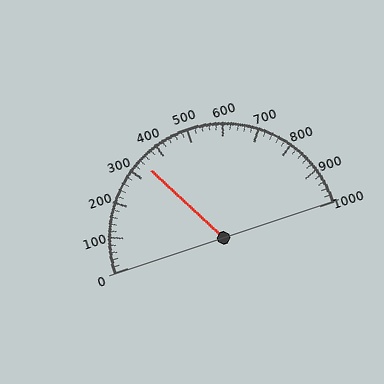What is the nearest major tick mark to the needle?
The nearest major tick mark is 300.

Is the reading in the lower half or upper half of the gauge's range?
The reading is in the lower half of the range (0 to 1000).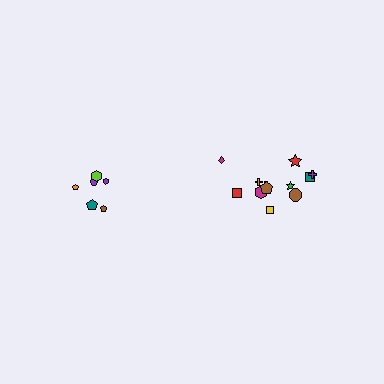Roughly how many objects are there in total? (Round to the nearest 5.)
Roughly 20 objects in total.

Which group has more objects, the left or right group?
The right group.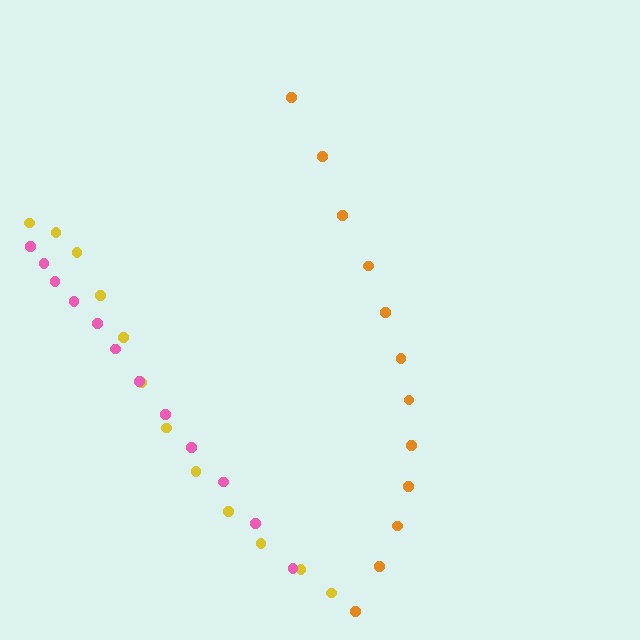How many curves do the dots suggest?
There are 3 distinct paths.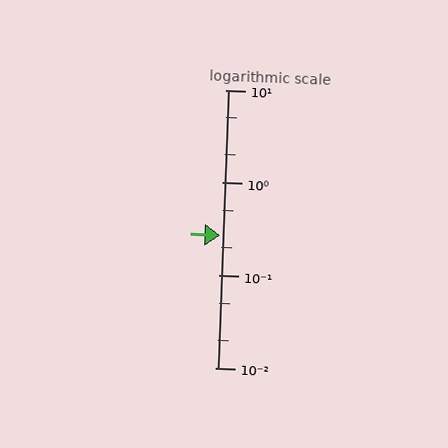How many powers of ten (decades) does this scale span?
The scale spans 3 decades, from 0.01 to 10.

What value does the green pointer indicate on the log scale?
The pointer indicates approximately 0.27.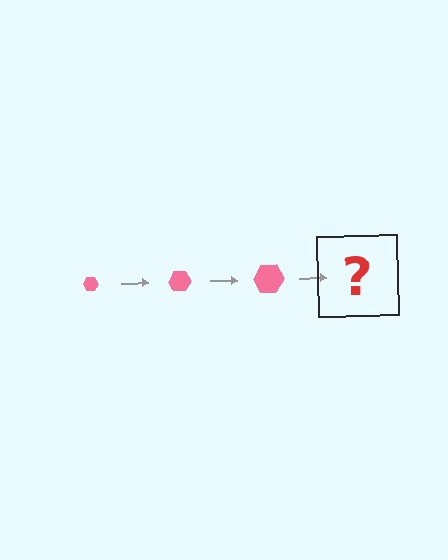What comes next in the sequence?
The next element should be a pink hexagon, larger than the previous one.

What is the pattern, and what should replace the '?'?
The pattern is that the hexagon gets progressively larger each step. The '?' should be a pink hexagon, larger than the previous one.